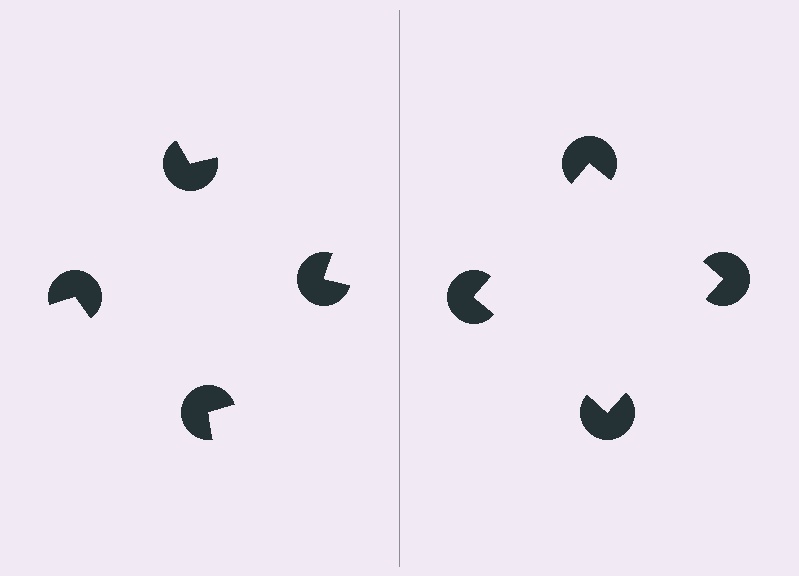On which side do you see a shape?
An illusory square appears on the right side. On the left side the wedge cuts are rotated, so no coherent shape forms.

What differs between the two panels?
The pac-man discs are positioned identically on both sides; only the wedge orientations differ. On the right they align to a square; on the left they are misaligned.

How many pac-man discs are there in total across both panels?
8 — 4 on each side.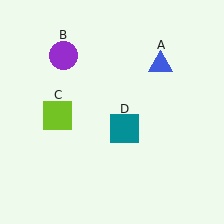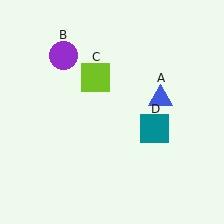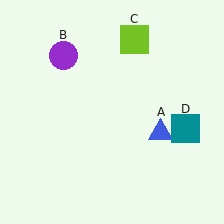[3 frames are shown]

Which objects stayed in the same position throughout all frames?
Purple circle (object B) remained stationary.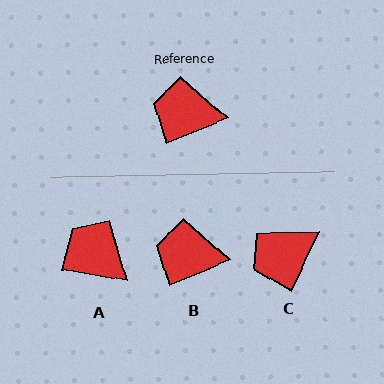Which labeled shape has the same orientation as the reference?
B.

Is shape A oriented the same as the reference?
No, it is off by about 32 degrees.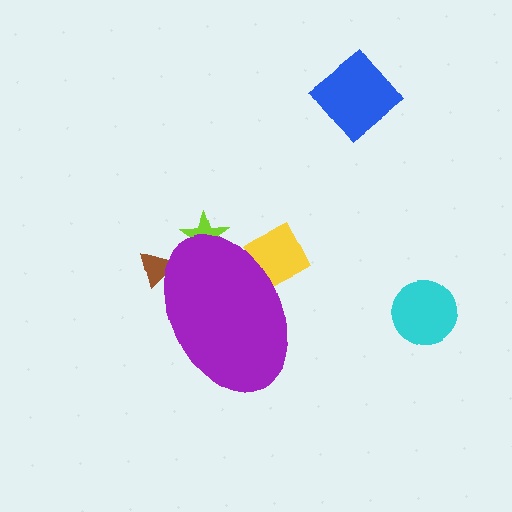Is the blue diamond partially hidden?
No, the blue diamond is fully visible.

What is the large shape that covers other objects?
A purple ellipse.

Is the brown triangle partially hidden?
Yes, the brown triangle is partially hidden behind the purple ellipse.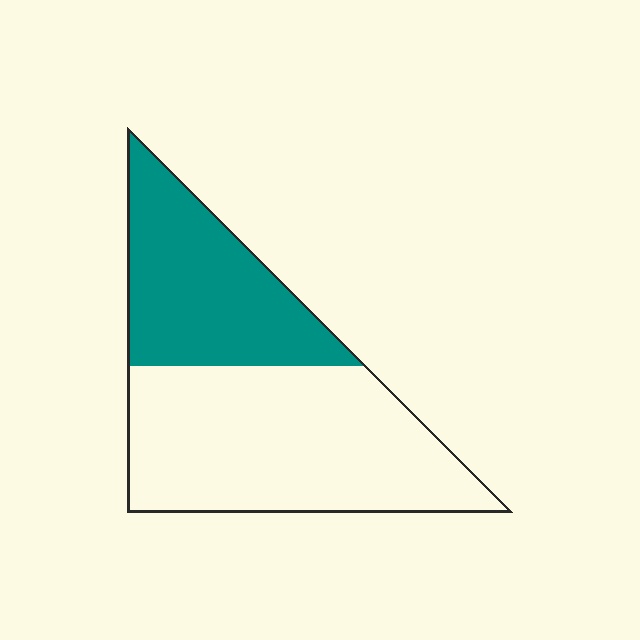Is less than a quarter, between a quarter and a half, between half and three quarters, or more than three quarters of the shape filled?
Between a quarter and a half.